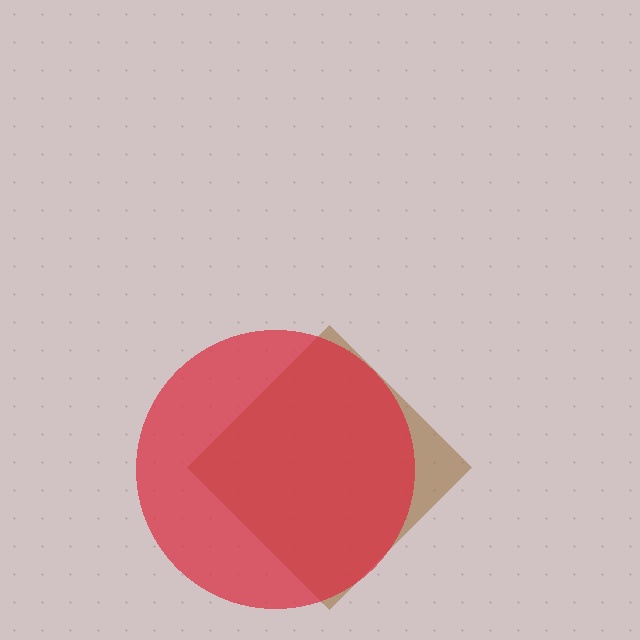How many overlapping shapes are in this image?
There are 2 overlapping shapes in the image.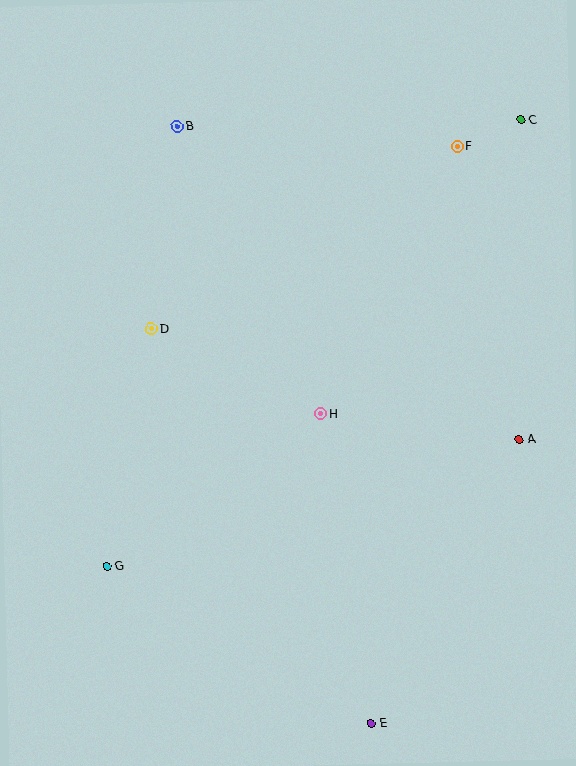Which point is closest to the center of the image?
Point H at (320, 414) is closest to the center.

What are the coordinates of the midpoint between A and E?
The midpoint between A and E is at (445, 581).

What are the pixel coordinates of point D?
Point D is at (151, 329).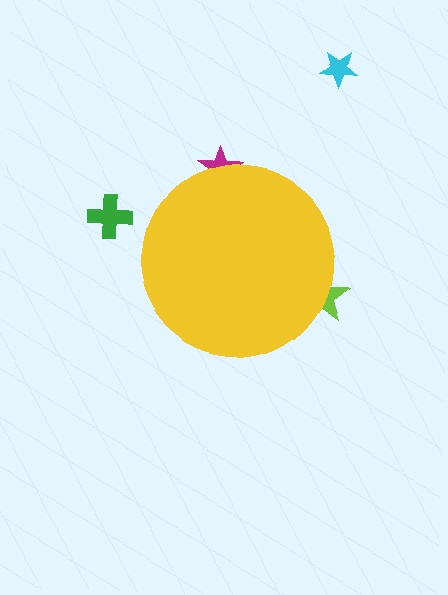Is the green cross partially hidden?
No, the green cross is fully visible.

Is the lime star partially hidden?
Yes, the lime star is partially hidden behind the yellow circle.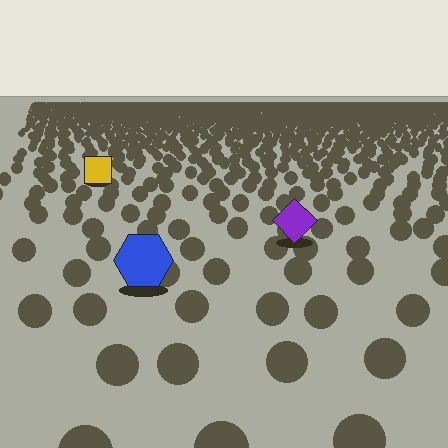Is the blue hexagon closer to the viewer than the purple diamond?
Yes. The blue hexagon is closer — you can tell from the texture gradient: the ground texture is coarser near it.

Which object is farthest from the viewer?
The yellow square is farthest from the viewer. It appears smaller and the ground texture around it is denser.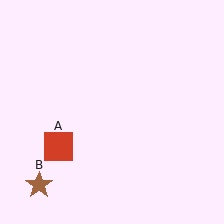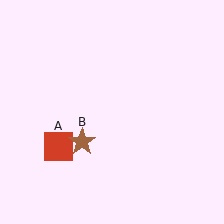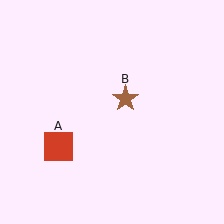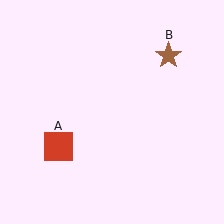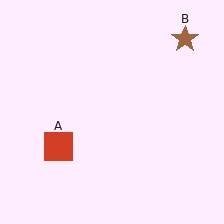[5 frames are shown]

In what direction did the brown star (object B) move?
The brown star (object B) moved up and to the right.